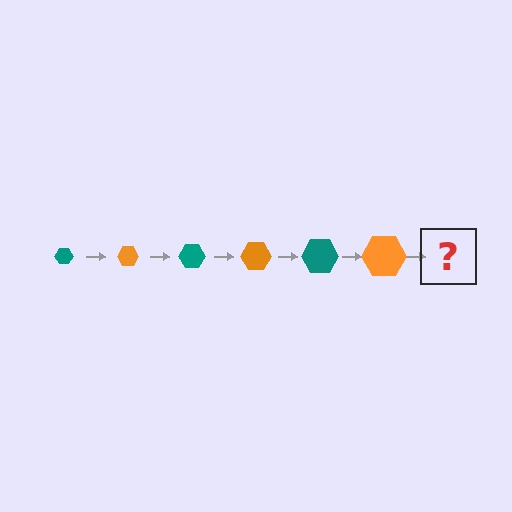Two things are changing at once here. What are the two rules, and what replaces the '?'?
The two rules are that the hexagon grows larger each step and the color cycles through teal and orange. The '?' should be a teal hexagon, larger than the previous one.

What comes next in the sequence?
The next element should be a teal hexagon, larger than the previous one.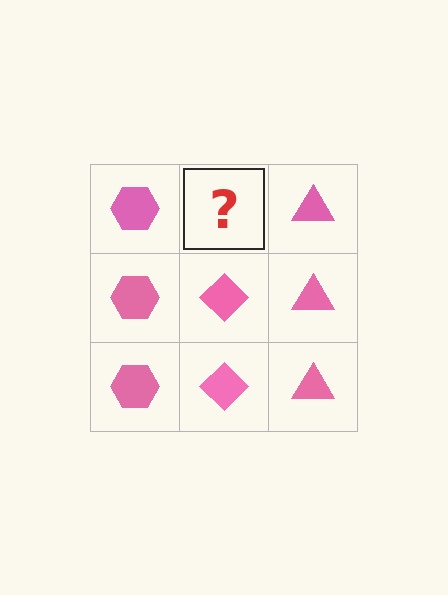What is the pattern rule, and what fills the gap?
The rule is that each column has a consistent shape. The gap should be filled with a pink diamond.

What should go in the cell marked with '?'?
The missing cell should contain a pink diamond.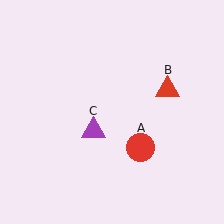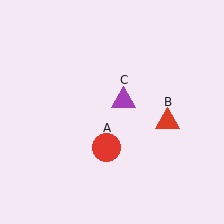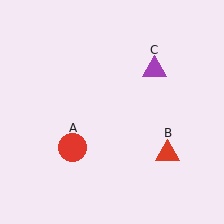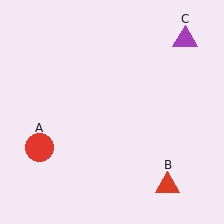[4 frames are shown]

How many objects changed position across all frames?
3 objects changed position: red circle (object A), red triangle (object B), purple triangle (object C).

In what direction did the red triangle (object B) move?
The red triangle (object B) moved down.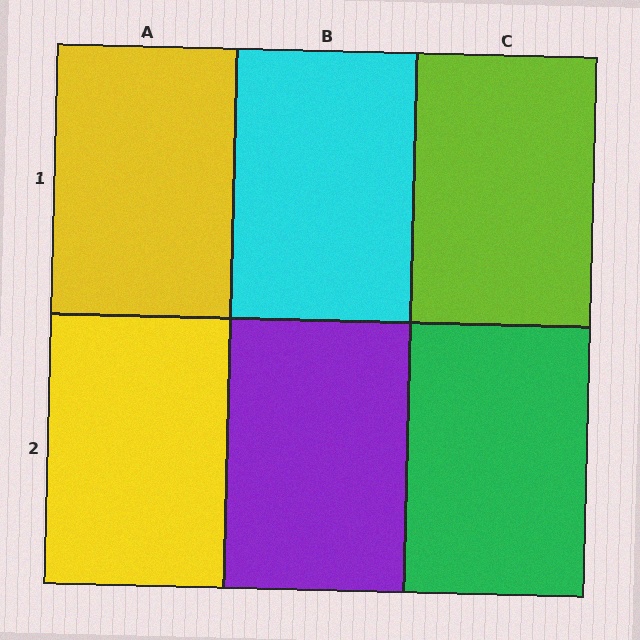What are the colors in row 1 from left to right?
Yellow, cyan, lime.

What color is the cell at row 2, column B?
Purple.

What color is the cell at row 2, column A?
Yellow.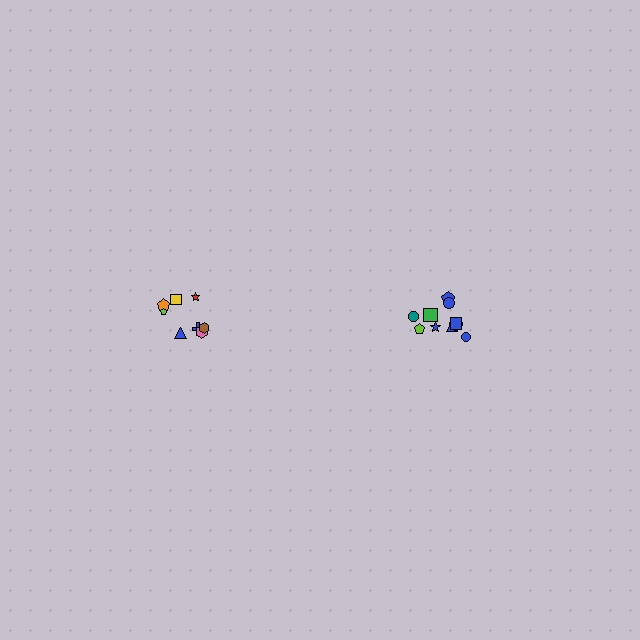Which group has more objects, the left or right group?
The right group.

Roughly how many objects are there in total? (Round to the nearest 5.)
Roughly 20 objects in total.